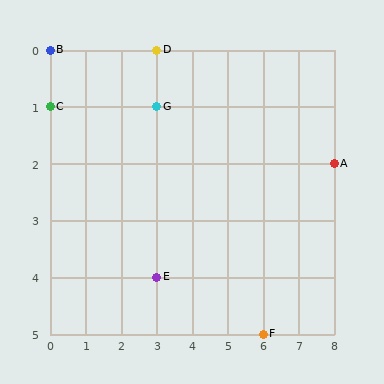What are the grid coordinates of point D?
Point D is at grid coordinates (3, 0).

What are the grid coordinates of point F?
Point F is at grid coordinates (6, 5).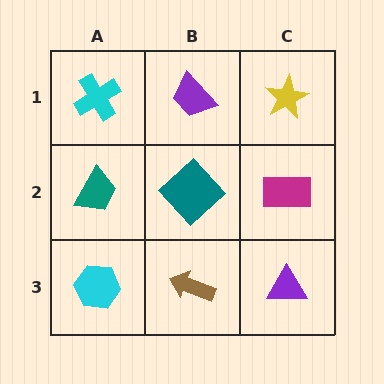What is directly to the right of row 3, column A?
A brown arrow.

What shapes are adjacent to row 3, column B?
A teal diamond (row 2, column B), a cyan hexagon (row 3, column A), a purple triangle (row 3, column C).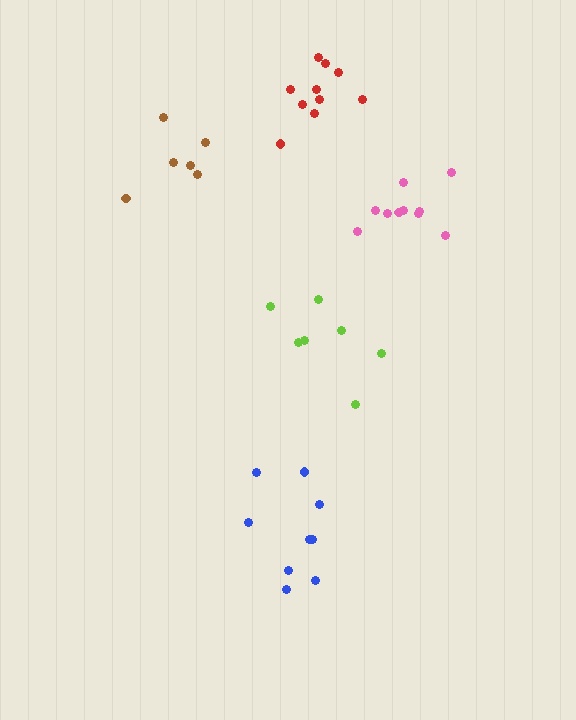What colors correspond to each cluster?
The clusters are colored: lime, pink, blue, red, brown.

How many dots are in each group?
Group 1: 7 dots, Group 2: 10 dots, Group 3: 9 dots, Group 4: 10 dots, Group 5: 6 dots (42 total).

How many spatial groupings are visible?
There are 5 spatial groupings.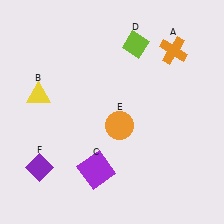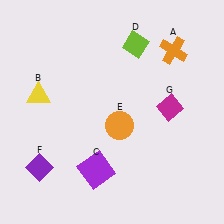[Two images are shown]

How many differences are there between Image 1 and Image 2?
There is 1 difference between the two images.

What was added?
A magenta diamond (G) was added in Image 2.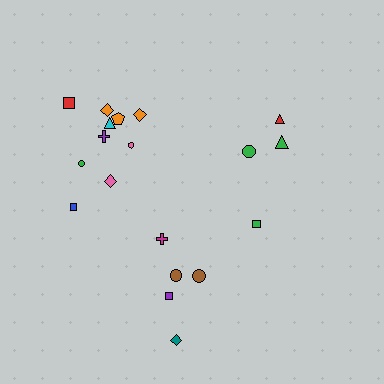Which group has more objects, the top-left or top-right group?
The top-left group.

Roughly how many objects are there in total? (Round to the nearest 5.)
Roughly 20 objects in total.